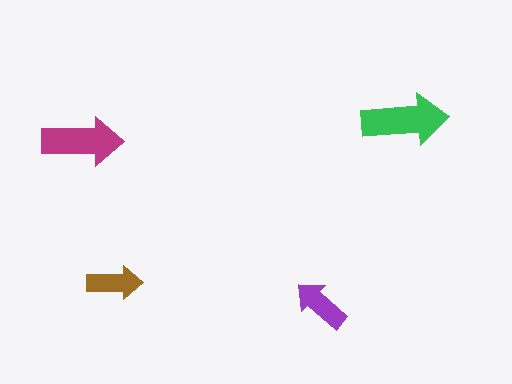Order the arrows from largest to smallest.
the green one, the magenta one, the purple one, the brown one.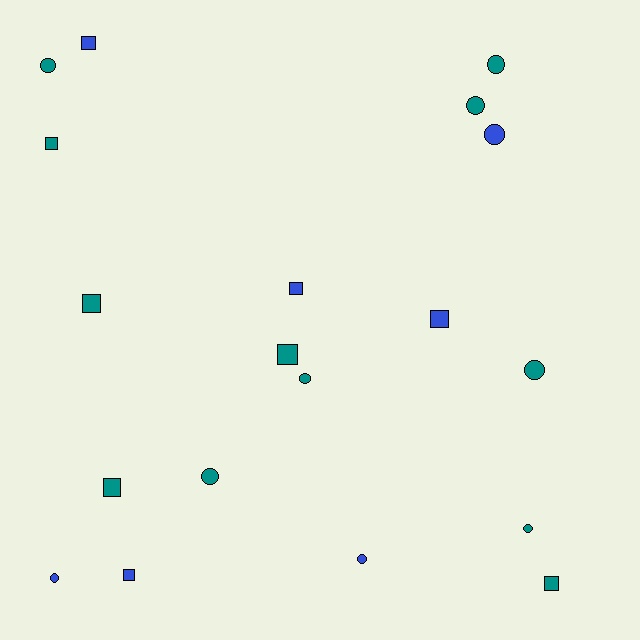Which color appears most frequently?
Teal, with 12 objects.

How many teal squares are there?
There are 5 teal squares.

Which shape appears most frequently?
Circle, with 10 objects.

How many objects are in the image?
There are 19 objects.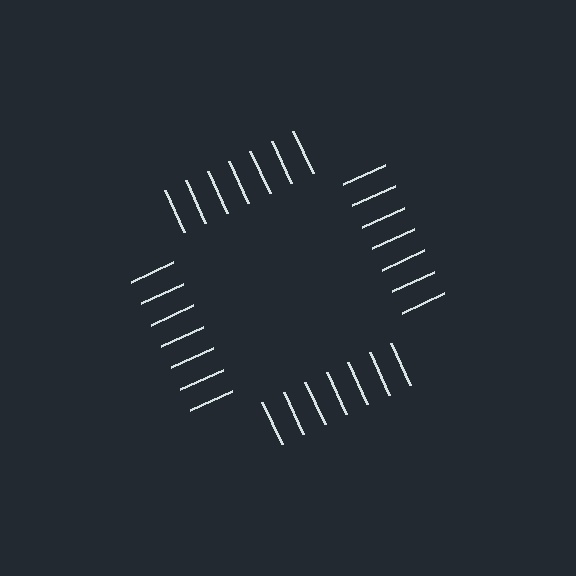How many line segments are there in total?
28 — 7 along each of the 4 edges.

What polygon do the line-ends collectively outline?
An illusory square — the line segments terminate on its edges but no continuous stroke is drawn.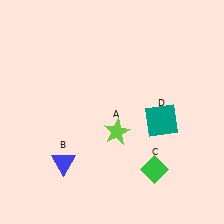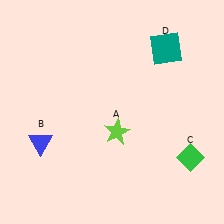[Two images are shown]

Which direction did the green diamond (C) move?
The green diamond (C) moved right.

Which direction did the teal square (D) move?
The teal square (D) moved up.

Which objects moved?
The objects that moved are: the blue triangle (B), the green diamond (C), the teal square (D).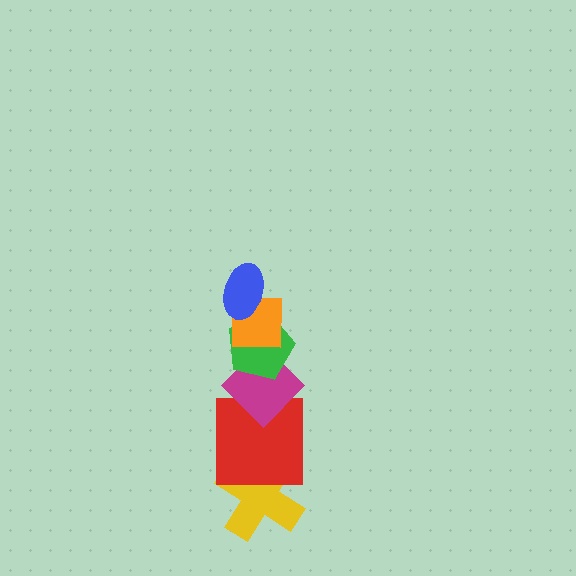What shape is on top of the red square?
The magenta diamond is on top of the red square.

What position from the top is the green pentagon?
The green pentagon is 3rd from the top.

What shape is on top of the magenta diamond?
The green pentagon is on top of the magenta diamond.